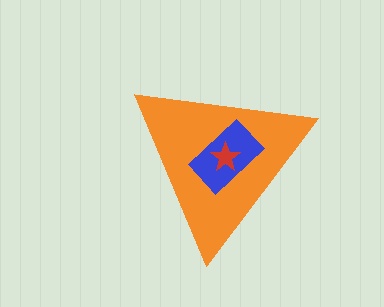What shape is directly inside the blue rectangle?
The red star.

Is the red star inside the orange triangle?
Yes.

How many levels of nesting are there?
3.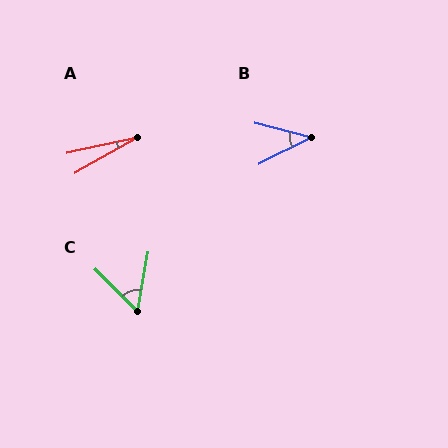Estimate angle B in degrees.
Approximately 41 degrees.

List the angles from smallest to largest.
A (17°), B (41°), C (55°).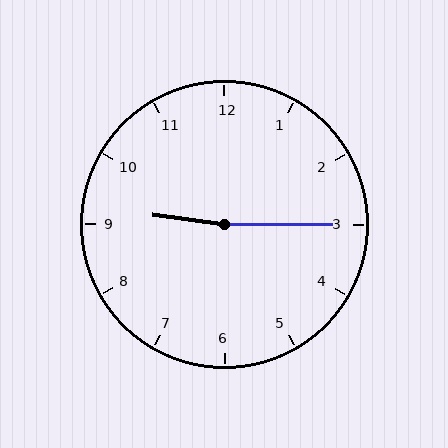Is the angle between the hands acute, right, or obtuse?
It is obtuse.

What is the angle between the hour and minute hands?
Approximately 172 degrees.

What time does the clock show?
9:15.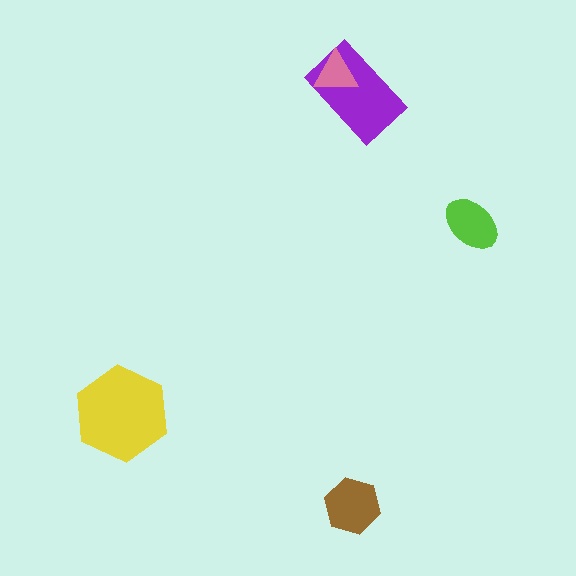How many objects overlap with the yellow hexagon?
0 objects overlap with the yellow hexagon.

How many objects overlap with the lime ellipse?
0 objects overlap with the lime ellipse.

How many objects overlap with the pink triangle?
1 object overlaps with the pink triangle.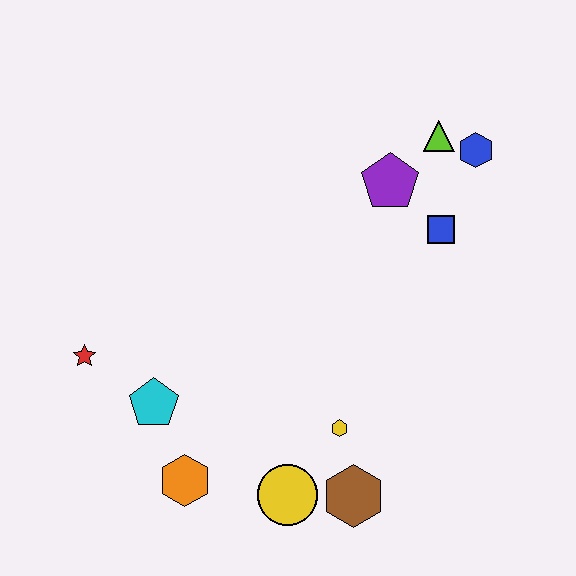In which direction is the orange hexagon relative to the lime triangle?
The orange hexagon is below the lime triangle.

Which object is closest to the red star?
The cyan pentagon is closest to the red star.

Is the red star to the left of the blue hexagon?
Yes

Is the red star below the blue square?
Yes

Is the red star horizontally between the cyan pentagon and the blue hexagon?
No